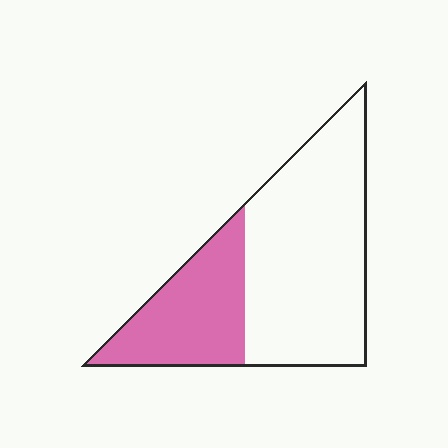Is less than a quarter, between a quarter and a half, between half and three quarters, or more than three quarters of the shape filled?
Between a quarter and a half.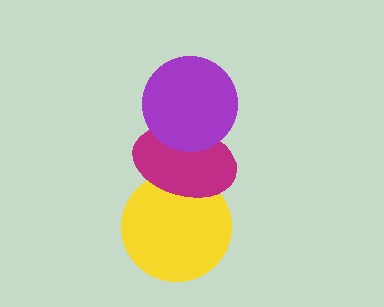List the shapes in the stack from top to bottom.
From top to bottom: the purple circle, the magenta ellipse, the yellow circle.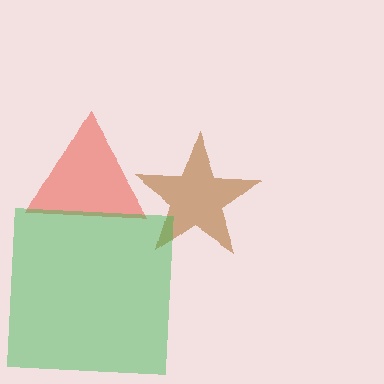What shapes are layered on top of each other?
The layered shapes are: a red triangle, a brown star, a green square.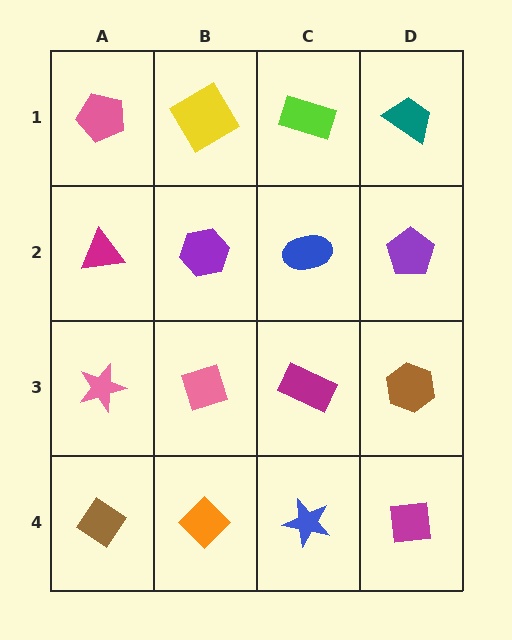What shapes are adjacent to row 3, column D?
A purple pentagon (row 2, column D), a magenta square (row 4, column D), a magenta rectangle (row 3, column C).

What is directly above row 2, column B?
A yellow diamond.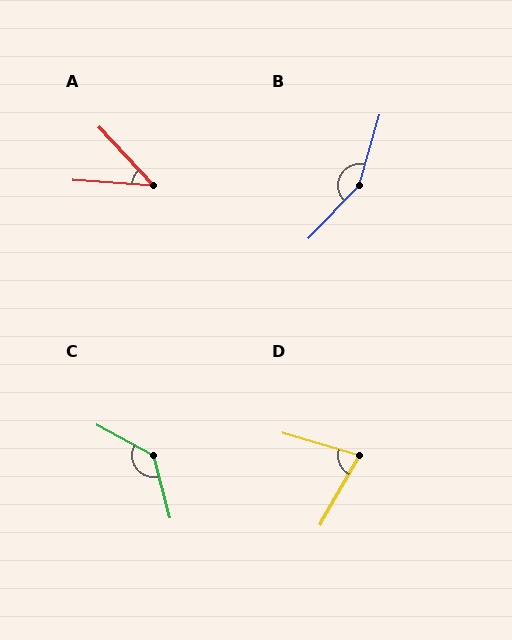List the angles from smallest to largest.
A (43°), D (77°), C (133°), B (153°).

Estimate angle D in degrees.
Approximately 77 degrees.